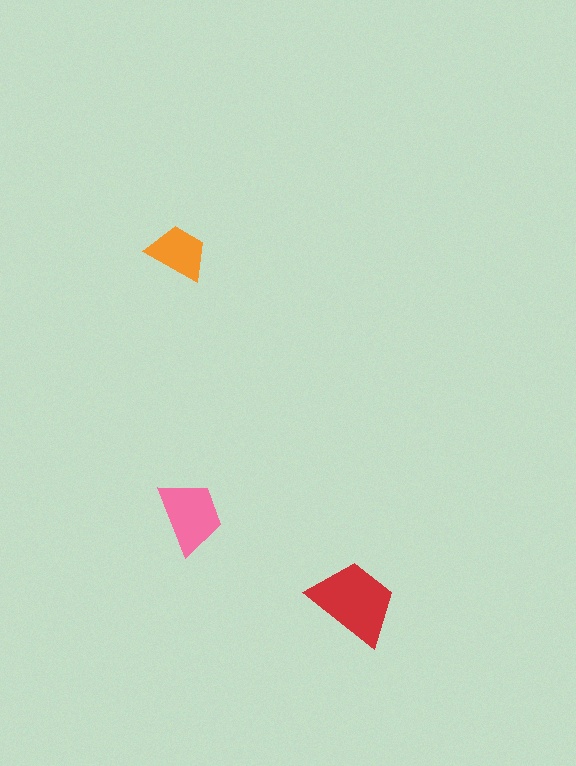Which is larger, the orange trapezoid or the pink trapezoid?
The pink one.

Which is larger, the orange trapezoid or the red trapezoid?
The red one.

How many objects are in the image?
There are 3 objects in the image.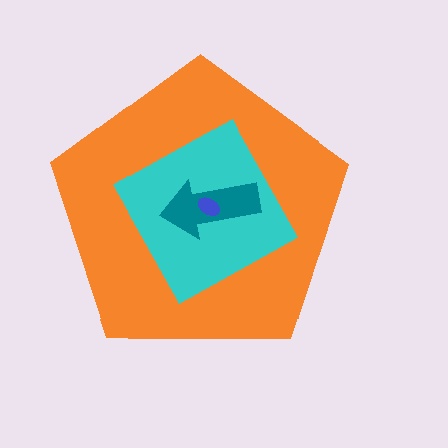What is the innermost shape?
The blue ellipse.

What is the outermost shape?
The orange pentagon.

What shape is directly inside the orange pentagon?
The cyan diamond.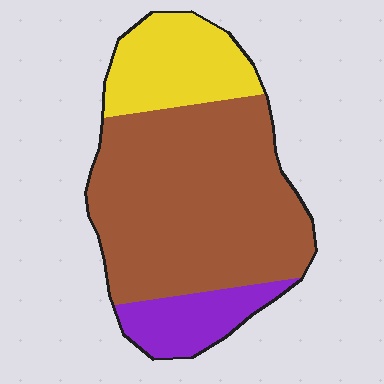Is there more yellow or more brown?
Brown.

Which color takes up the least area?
Purple, at roughly 15%.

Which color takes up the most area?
Brown, at roughly 65%.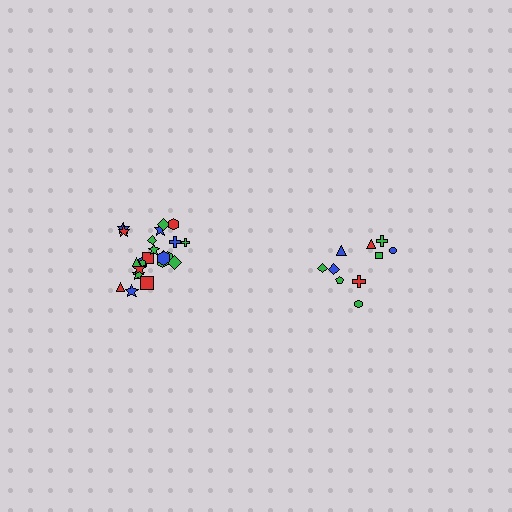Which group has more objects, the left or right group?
The left group.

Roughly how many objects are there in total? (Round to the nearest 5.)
Roughly 35 objects in total.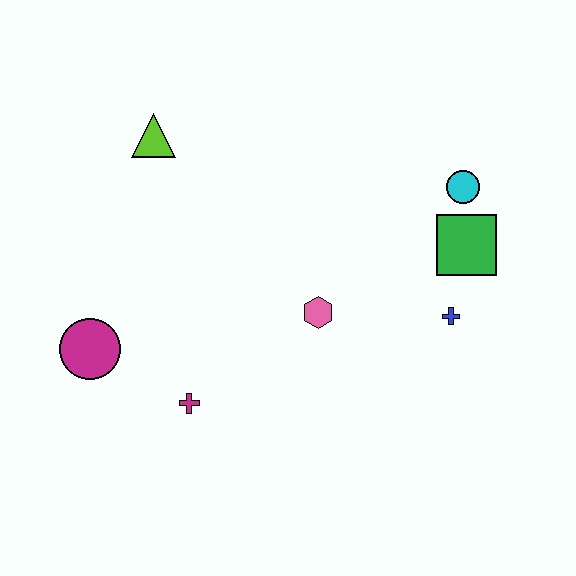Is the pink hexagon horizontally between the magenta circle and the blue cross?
Yes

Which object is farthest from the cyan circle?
The magenta circle is farthest from the cyan circle.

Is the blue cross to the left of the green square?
Yes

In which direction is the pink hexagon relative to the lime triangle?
The pink hexagon is below the lime triangle.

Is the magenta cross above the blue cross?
No